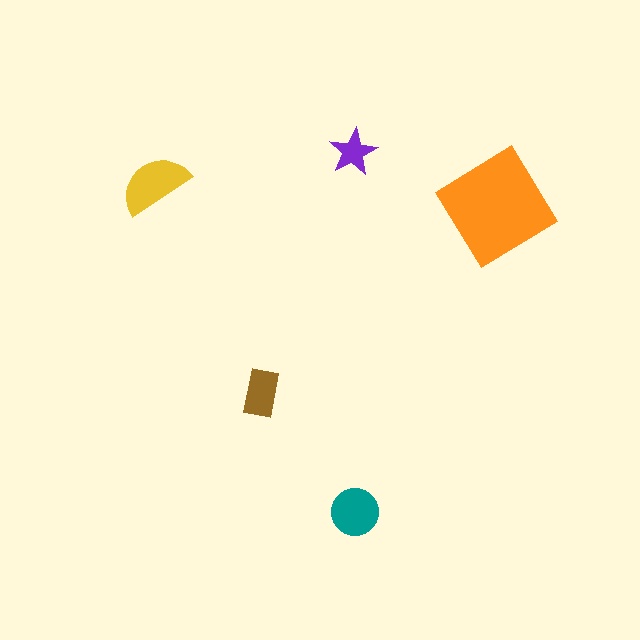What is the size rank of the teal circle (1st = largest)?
3rd.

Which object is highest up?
The purple star is topmost.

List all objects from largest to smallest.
The orange diamond, the yellow semicircle, the teal circle, the brown rectangle, the purple star.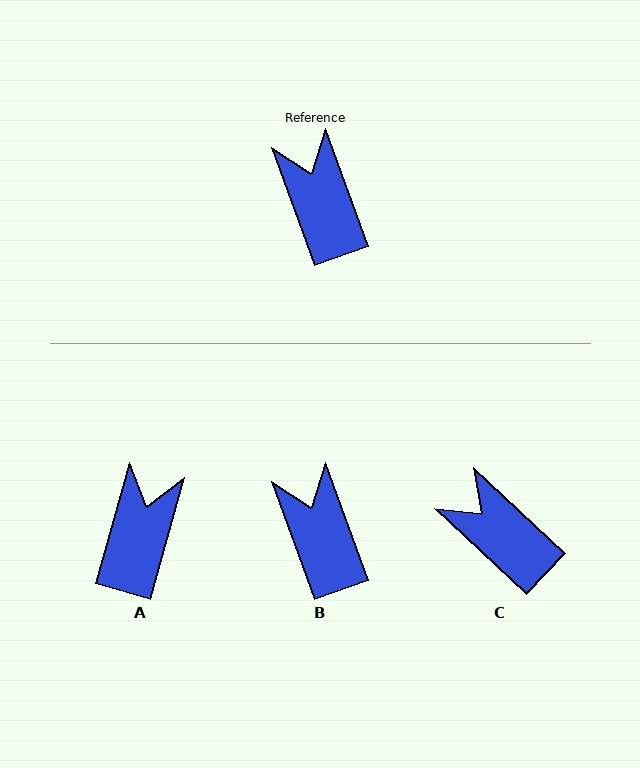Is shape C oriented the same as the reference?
No, it is off by about 27 degrees.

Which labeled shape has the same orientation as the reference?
B.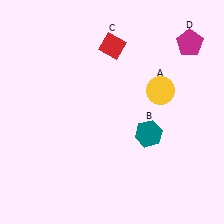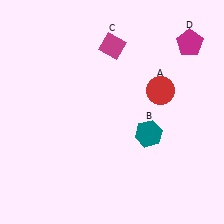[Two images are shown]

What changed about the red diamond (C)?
In Image 1, C is red. In Image 2, it changed to magenta.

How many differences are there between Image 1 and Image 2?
There are 2 differences between the two images.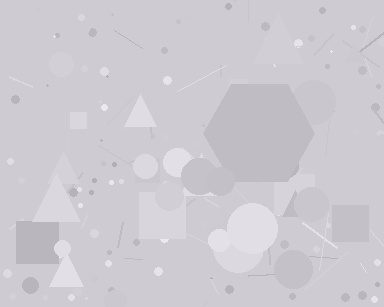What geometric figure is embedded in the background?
A hexagon is embedded in the background.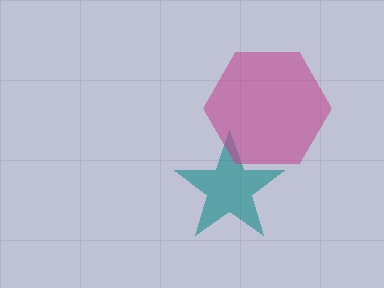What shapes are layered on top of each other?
The layered shapes are: a teal star, a magenta hexagon.